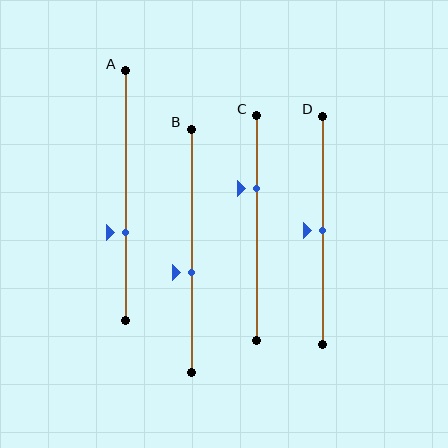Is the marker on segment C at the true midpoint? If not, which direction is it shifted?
No, the marker on segment C is shifted upward by about 18% of the segment length.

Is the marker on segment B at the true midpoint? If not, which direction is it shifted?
No, the marker on segment B is shifted downward by about 9% of the segment length.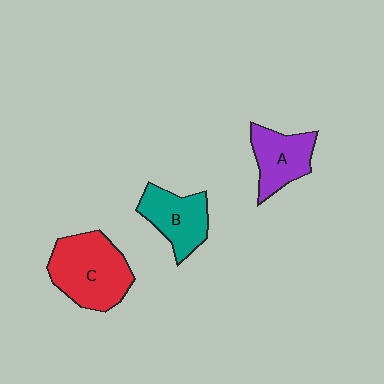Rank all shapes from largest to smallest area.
From largest to smallest: C (red), B (teal), A (purple).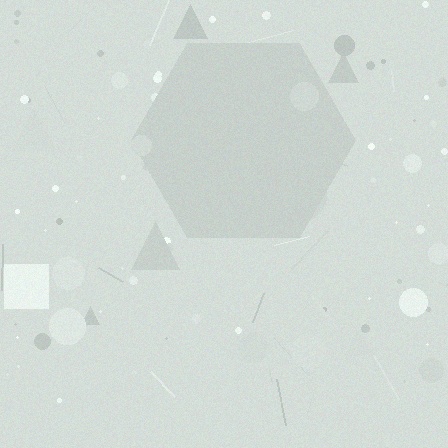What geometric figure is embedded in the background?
A hexagon is embedded in the background.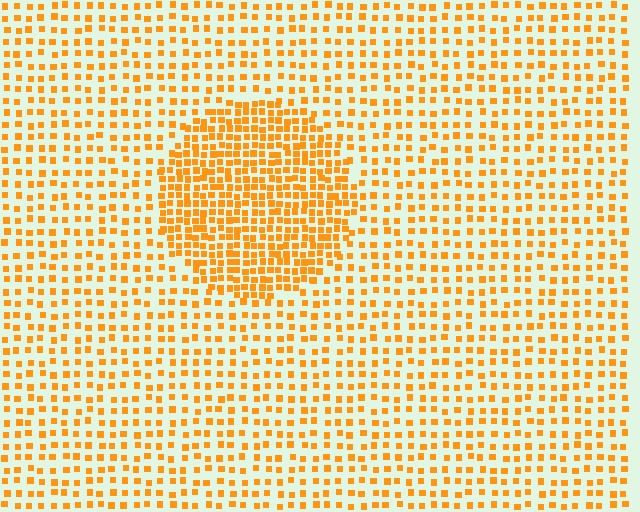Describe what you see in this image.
The image contains small orange elements arranged at two different densities. A circle-shaped region is visible where the elements are more densely packed than the surrounding area.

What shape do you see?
I see a circle.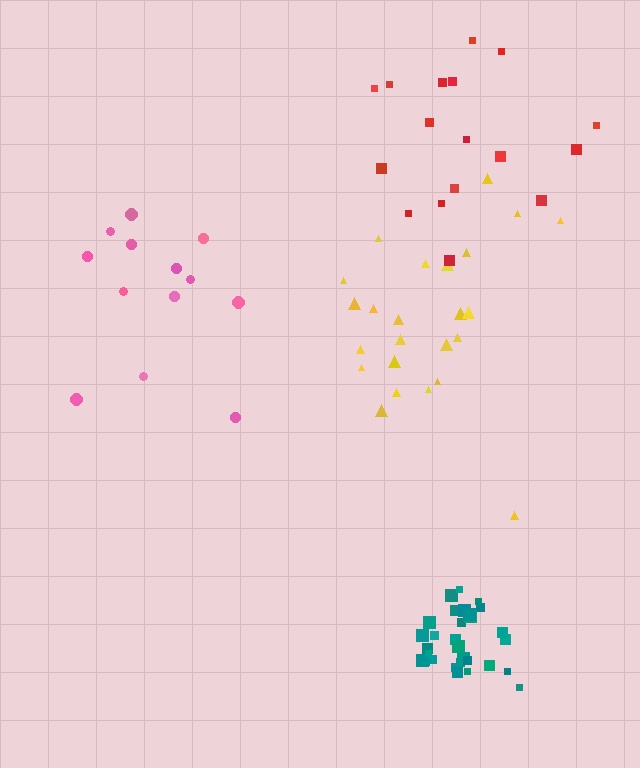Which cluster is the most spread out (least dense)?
Pink.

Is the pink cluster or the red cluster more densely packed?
Red.